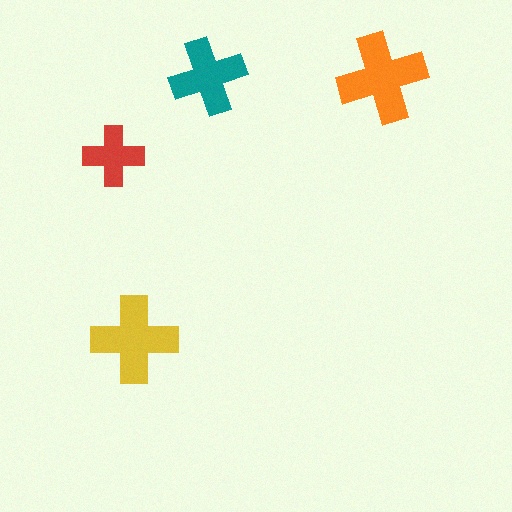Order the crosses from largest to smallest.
the orange one, the yellow one, the teal one, the red one.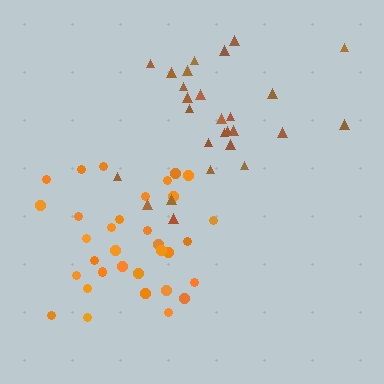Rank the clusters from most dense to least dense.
orange, brown.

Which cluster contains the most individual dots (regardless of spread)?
Orange (34).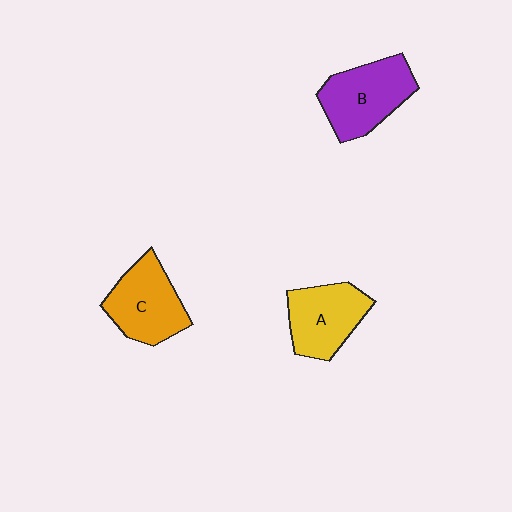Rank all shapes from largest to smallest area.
From largest to smallest: B (purple), C (orange), A (yellow).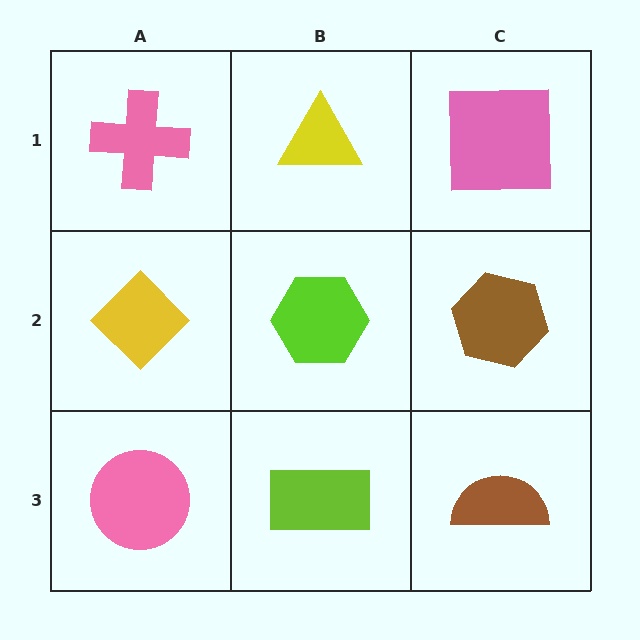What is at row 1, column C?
A pink square.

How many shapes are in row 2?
3 shapes.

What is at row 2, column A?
A yellow diamond.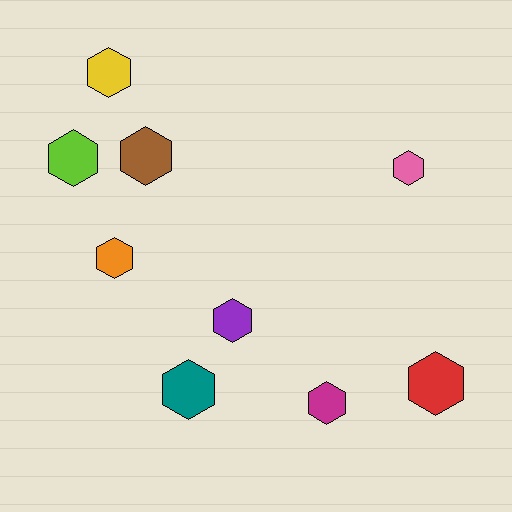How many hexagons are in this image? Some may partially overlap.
There are 9 hexagons.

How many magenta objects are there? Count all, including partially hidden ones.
There is 1 magenta object.